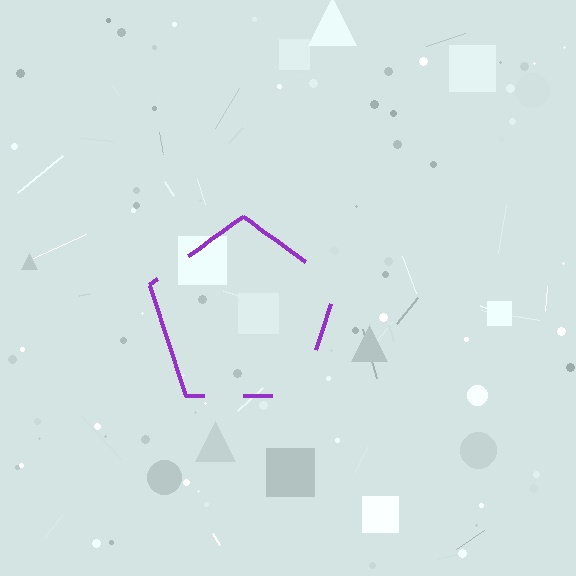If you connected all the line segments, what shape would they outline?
They would outline a pentagon.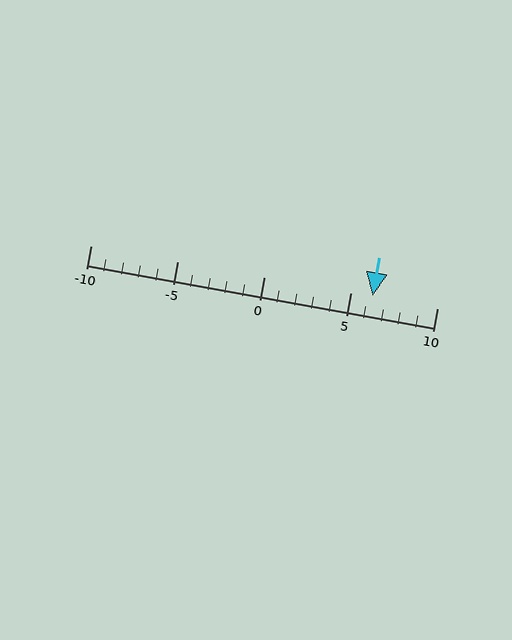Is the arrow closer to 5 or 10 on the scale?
The arrow is closer to 5.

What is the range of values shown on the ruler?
The ruler shows values from -10 to 10.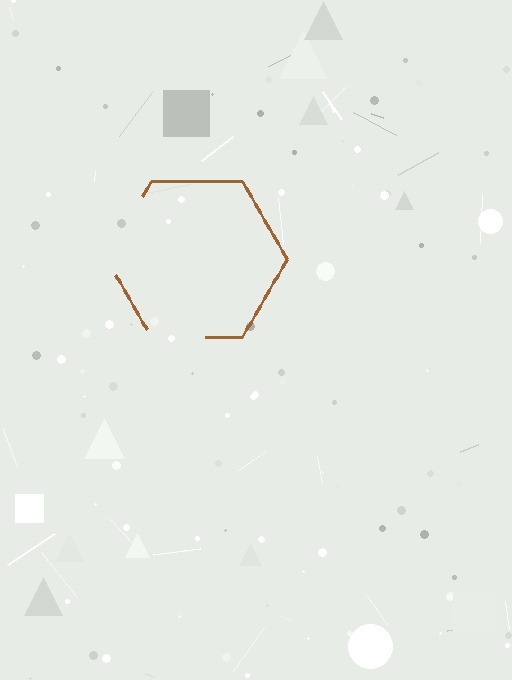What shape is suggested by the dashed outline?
The dashed outline suggests a hexagon.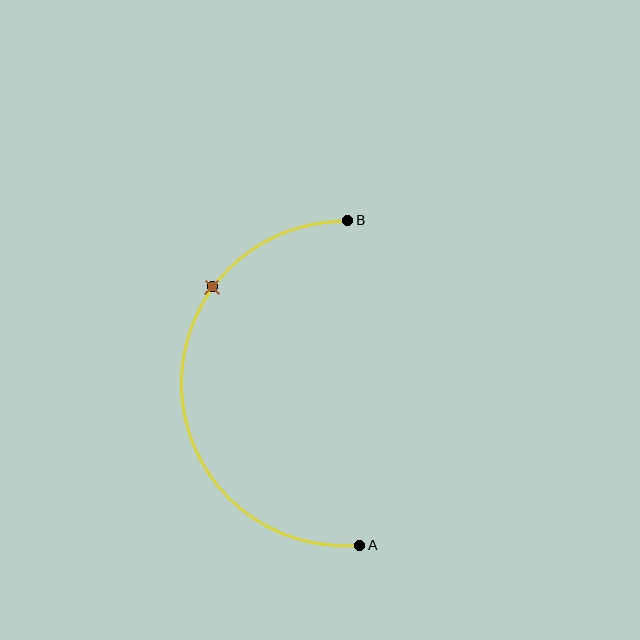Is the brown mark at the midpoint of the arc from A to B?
No. The brown mark lies on the arc but is closer to endpoint B. The arc midpoint would be at the point on the curve equidistant along the arc from both A and B.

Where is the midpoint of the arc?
The arc midpoint is the point on the curve farthest from the straight line joining A and B. It sits to the left of that line.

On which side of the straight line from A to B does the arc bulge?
The arc bulges to the left of the straight line connecting A and B.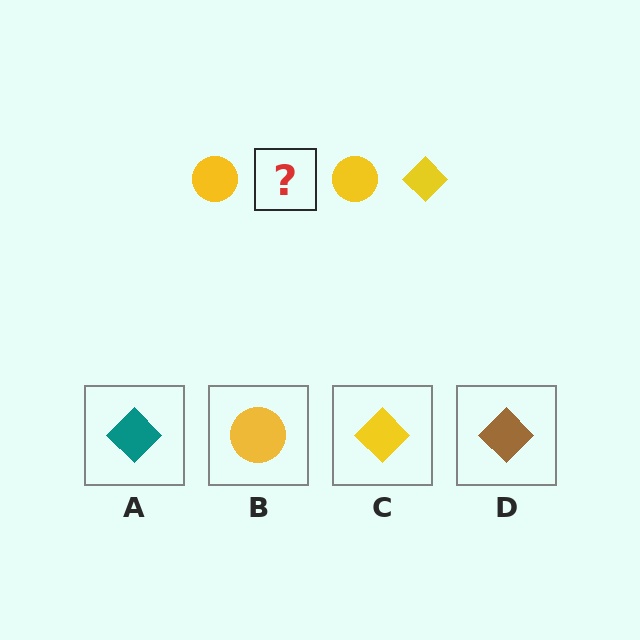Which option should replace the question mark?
Option C.